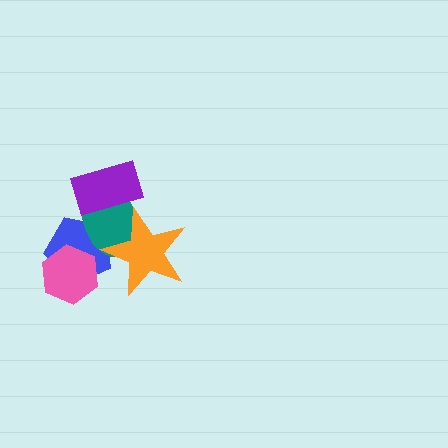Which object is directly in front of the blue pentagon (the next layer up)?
The pink hexagon is directly in front of the blue pentagon.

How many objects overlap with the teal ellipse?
3 objects overlap with the teal ellipse.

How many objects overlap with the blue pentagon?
3 objects overlap with the blue pentagon.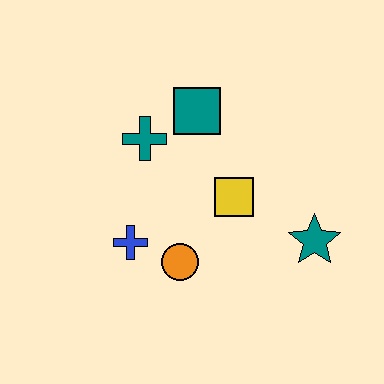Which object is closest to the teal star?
The yellow square is closest to the teal star.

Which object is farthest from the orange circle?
The teal square is farthest from the orange circle.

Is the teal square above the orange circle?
Yes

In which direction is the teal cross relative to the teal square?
The teal cross is to the left of the teal square.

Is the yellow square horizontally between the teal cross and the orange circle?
No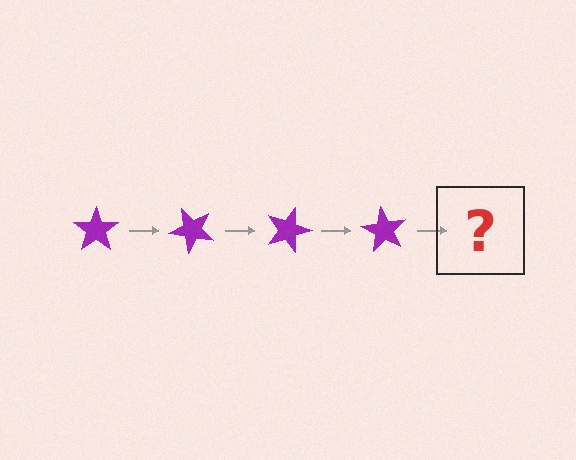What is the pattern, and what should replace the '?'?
The pattern is that the star rotates 45 degrees each step. The '?' should be a purple star rotated 180 degrees.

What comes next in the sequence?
The next element should be a purple star rotated 180 degrees.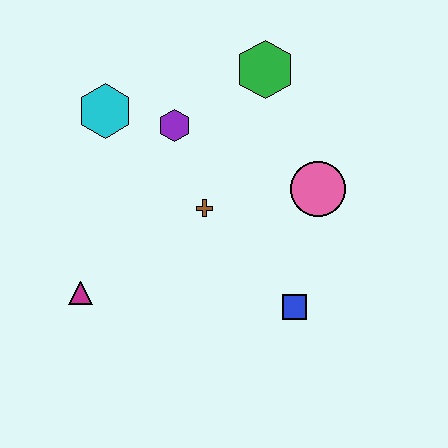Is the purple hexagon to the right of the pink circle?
No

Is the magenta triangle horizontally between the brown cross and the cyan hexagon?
No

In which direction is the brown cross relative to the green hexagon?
The brown cross is below the green hexagon.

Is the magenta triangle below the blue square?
No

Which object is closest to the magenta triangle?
The brown cross is closest to the magenta triangle.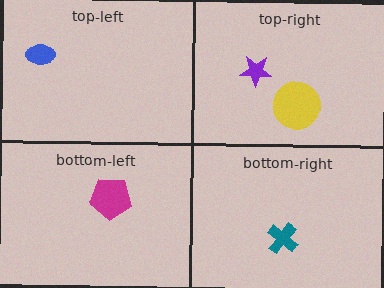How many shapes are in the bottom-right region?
1.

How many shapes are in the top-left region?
1.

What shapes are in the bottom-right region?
The teal cross.